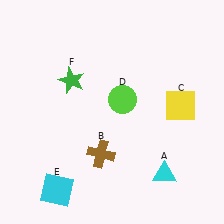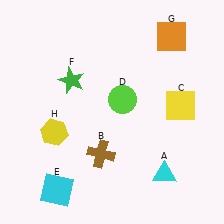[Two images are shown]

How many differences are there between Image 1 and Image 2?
There are 2 differences between the two images.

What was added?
An orange square (G), a yellow hexagon (H) were added in Image 2.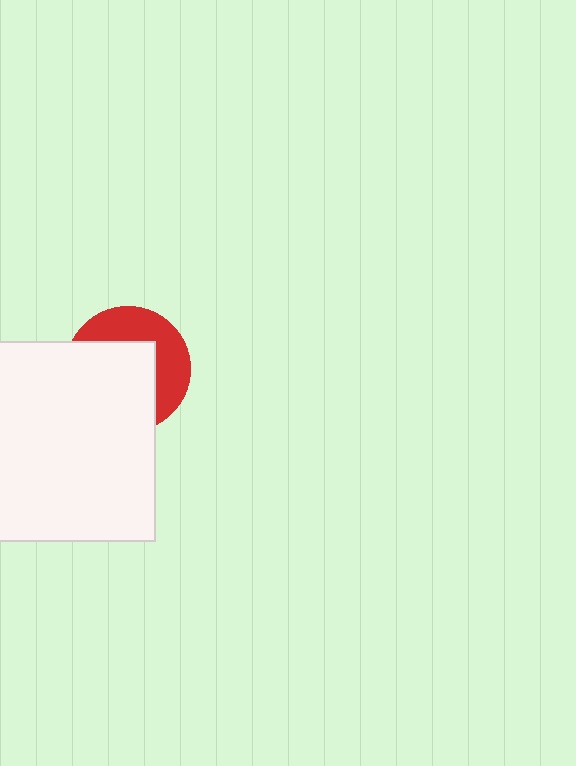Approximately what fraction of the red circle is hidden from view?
Roughly 58% of the red circle is hidden behind the white rectangle.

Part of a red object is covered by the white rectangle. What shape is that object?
It is a circle.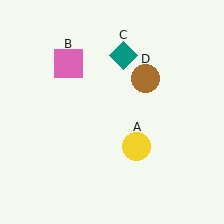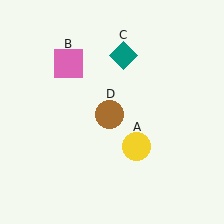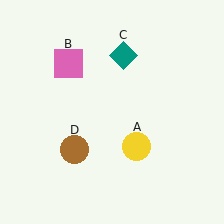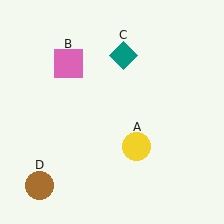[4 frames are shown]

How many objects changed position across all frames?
1 object changed position: brown circle (object D).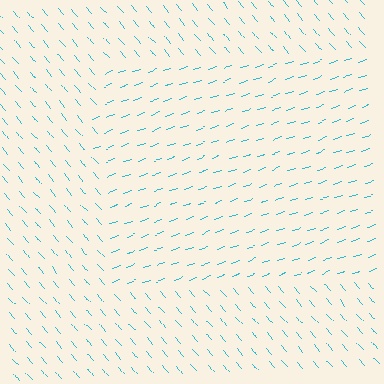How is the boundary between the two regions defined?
The boundary is defined purely by a change in line orientation (approximately 68 degrees difference). All lines are the same color and thickness.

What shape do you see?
I see a rectangle.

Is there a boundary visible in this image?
Yes, there is a texture boundary formed by a change in line orientation.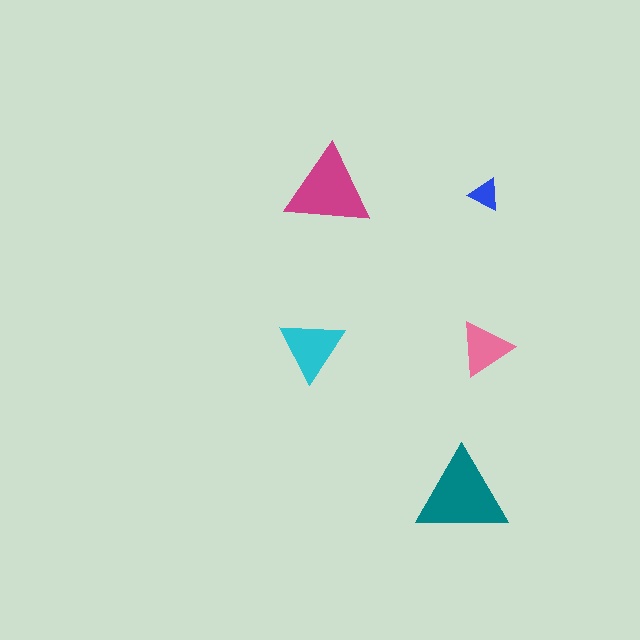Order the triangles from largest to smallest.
the teal one, the magenta one, the cyan one, the pink one, the blue one.